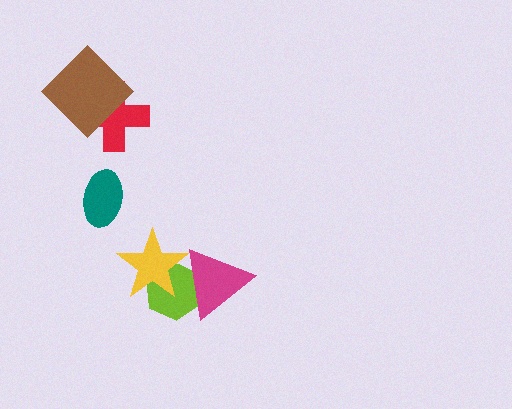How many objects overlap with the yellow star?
2 objects overlap with the yellow star.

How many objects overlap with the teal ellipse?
0 objects overlap with the teal ellipse.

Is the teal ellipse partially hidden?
No, no other shape covers it.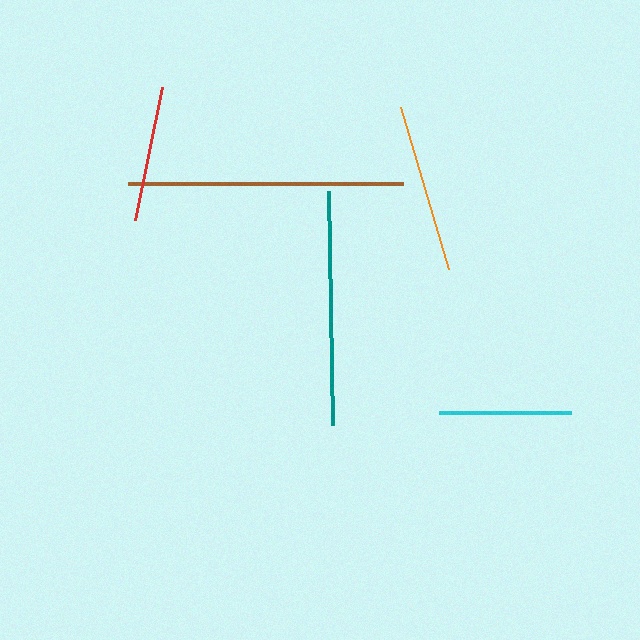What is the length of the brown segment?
The brown segment is approximately 275 pixels long.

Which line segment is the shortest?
The cyan line is the shortest at approximately 132 pixels.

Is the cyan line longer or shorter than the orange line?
The orange line is longer than the cyan line.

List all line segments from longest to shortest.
From longest to shortest: brown, teal, orange, red, cyan.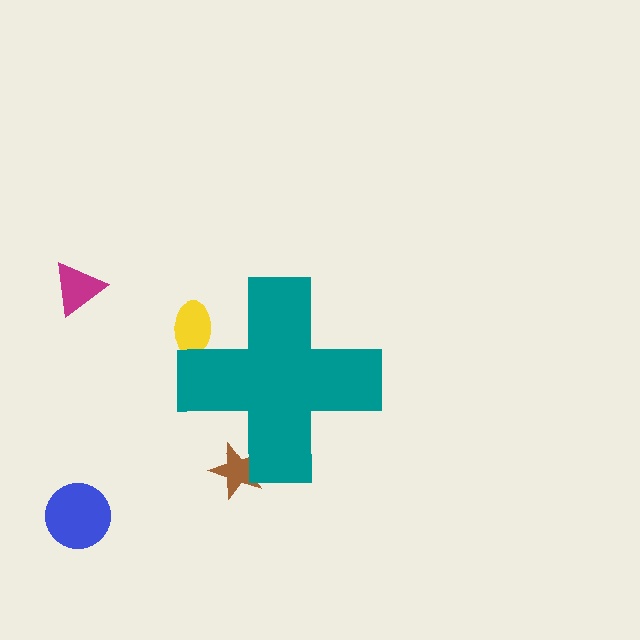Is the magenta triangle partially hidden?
No, the magenta triangle is fully visible.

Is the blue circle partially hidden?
No, the blue circle is fully visible.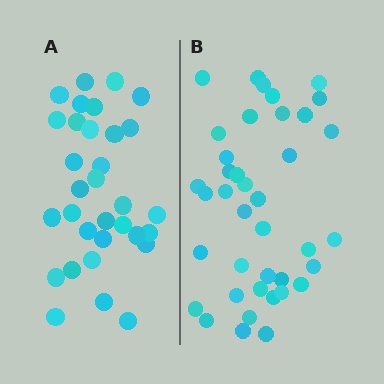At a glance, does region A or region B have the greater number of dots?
Region B (the right region) has more dots.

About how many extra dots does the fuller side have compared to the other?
Region B has roughly 8 or so more dots than region A.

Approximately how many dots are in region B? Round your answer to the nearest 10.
About 40 dots. (The exact count is 39, which rounds to 40.)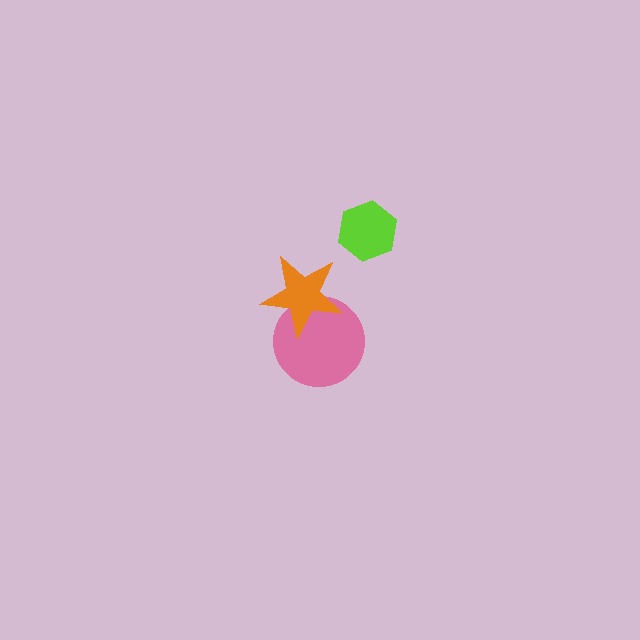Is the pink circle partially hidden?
Yes, it is partially covered by another shape.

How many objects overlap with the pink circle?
1 object overlaps with the pink circle.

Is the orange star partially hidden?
No, no other shape covers it.